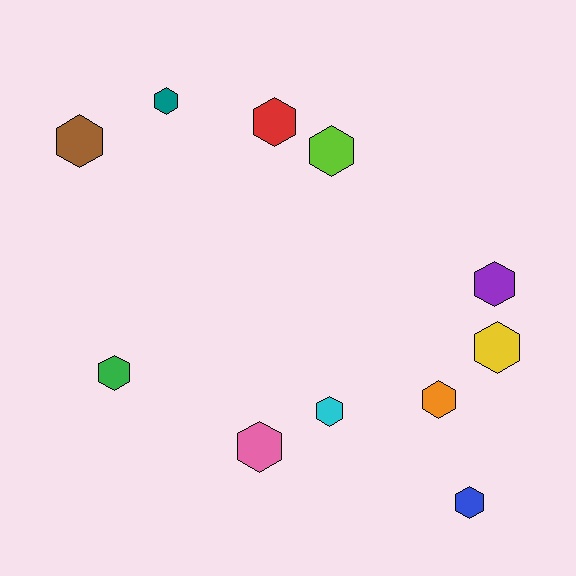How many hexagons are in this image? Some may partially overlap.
There are 11 hexagons.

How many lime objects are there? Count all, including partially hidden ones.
There is 1 lime object.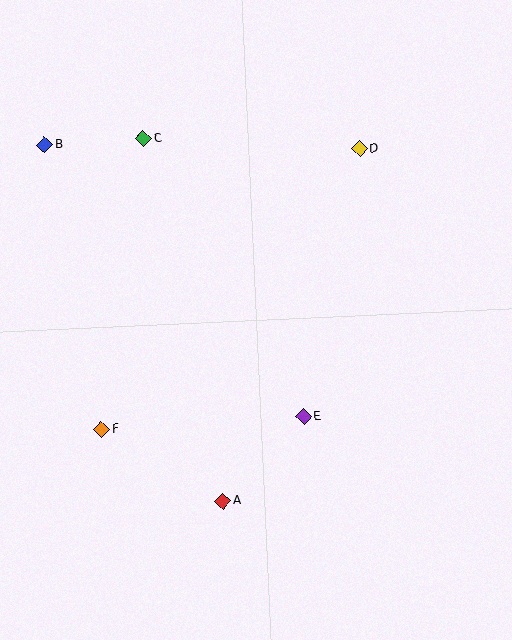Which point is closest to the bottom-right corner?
Point E is closest to the bottom-right corner.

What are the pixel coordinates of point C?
Point C is at (143, 139).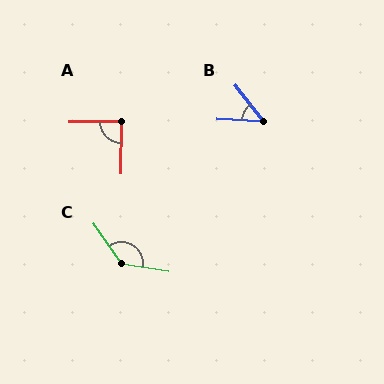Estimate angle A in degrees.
Approximately 89 degrees.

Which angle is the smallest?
B, at approximately 49 degrees.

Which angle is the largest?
C, at approximately 133 degrees.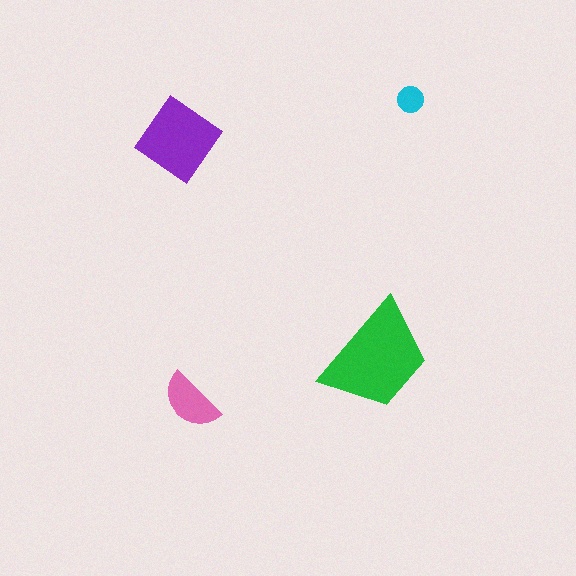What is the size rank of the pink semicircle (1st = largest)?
3rd.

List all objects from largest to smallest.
The green trapezoid, the purple diamond, the pink semicircle, the cyan circle.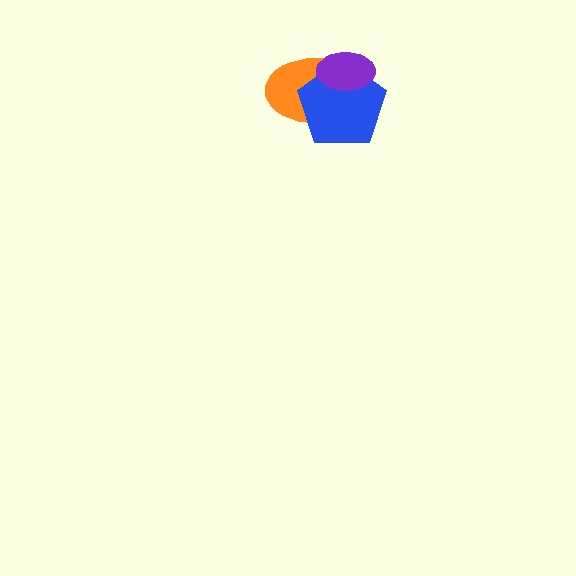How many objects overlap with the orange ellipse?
2 objects overlap with the orange ellipse.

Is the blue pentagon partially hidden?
Yes, it is partially covered by another shape.